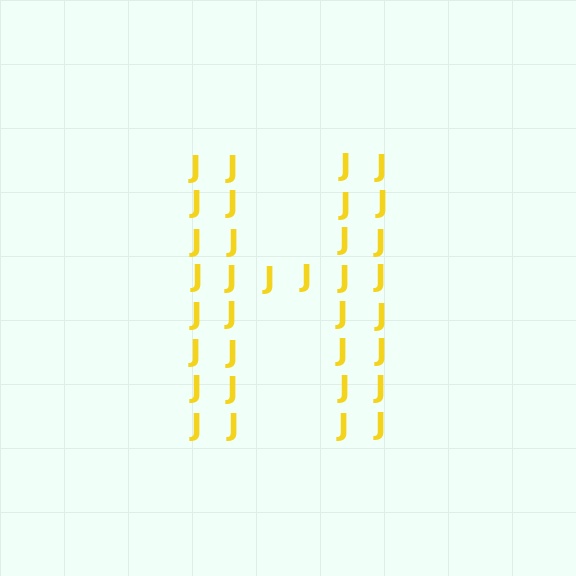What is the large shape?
The large shape is the letter H.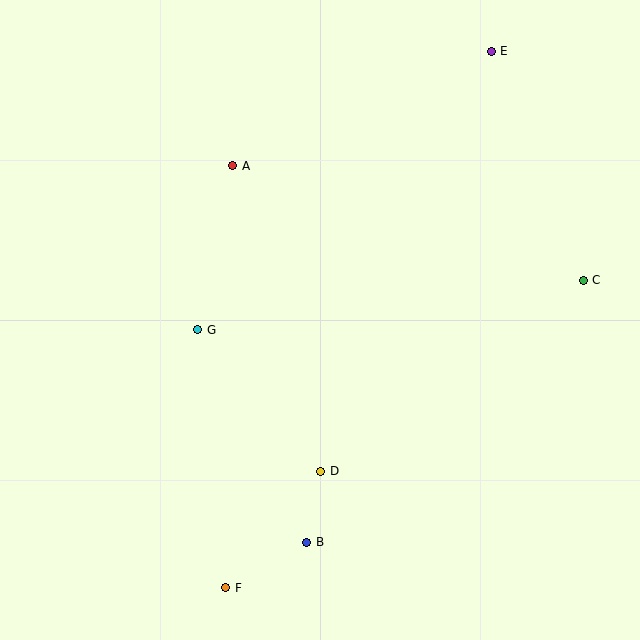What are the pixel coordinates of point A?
Point A is at (233, 166).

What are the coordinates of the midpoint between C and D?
The midpoint between C and D is at (452, 376).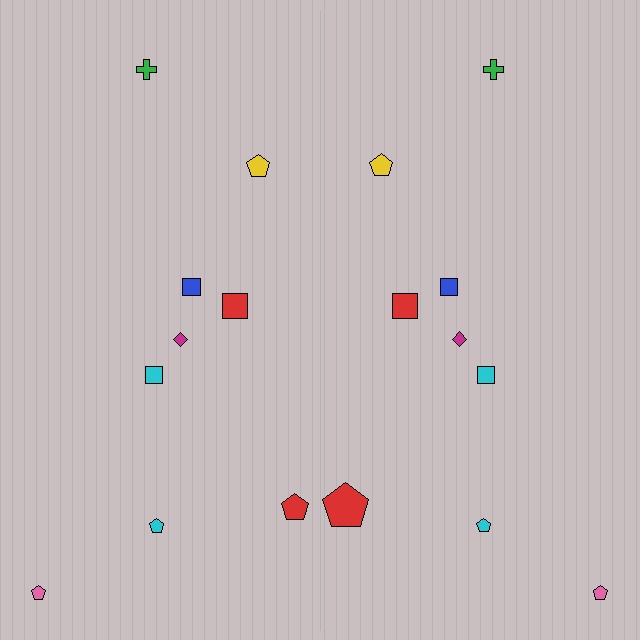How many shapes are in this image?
There are 18 shapes in this image.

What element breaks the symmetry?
The red pentagon on the right side has a different size than its mirror counterpart.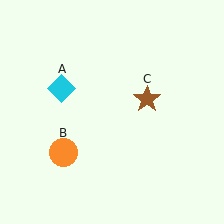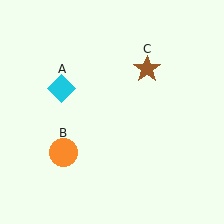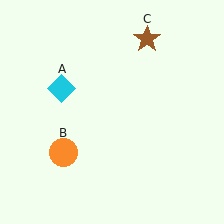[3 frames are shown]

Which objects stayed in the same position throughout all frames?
Cyan diamond (object A) and orange circle (object B) remained stationary.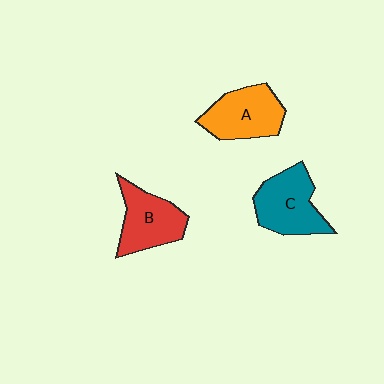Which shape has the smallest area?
Shape B (red).